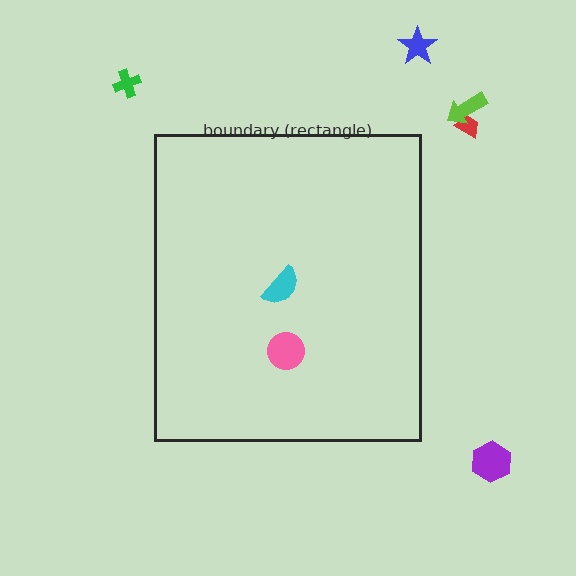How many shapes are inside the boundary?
2 inside, 5 outside.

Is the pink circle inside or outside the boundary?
Inside.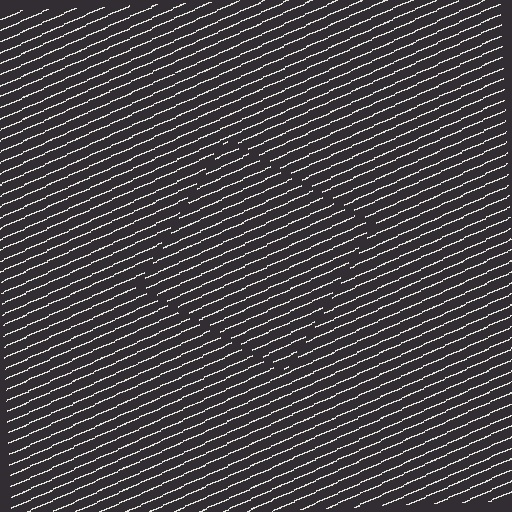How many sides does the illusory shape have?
4 sides — the line-ends trace a square.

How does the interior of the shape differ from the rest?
The interior of the shape contains the same grating, shifted by half a period — the contour is defined by the phase discontinuity where line-ends from the inner and outer gratings abut.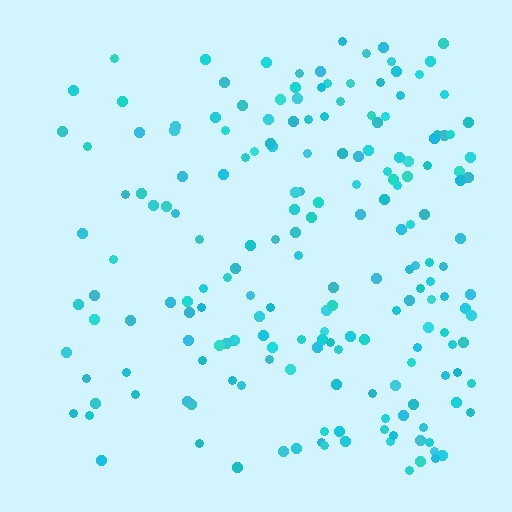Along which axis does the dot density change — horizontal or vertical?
Horizontal.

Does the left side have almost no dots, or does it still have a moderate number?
Still a moderate number, just noticeably fewer than the right.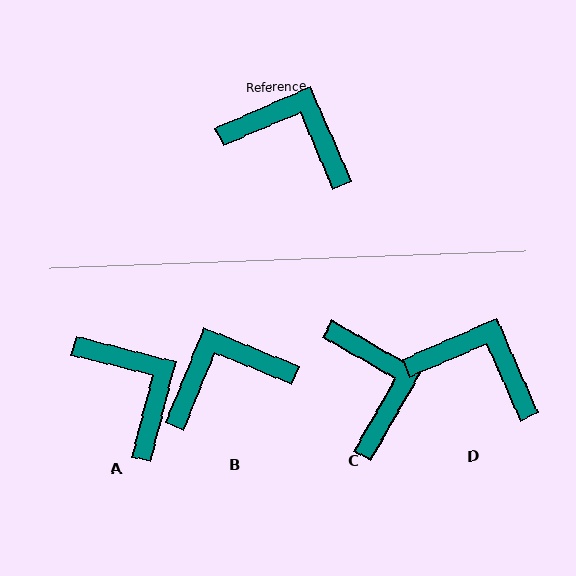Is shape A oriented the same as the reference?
No, it is off by about 38 degrees.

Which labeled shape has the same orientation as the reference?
D.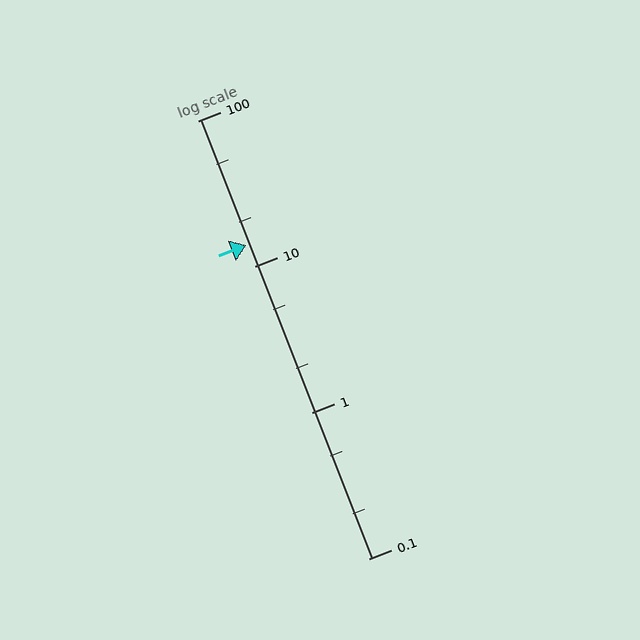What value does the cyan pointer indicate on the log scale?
The pointer indicates approximately 14.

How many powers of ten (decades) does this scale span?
The scale spans 3 decades, from 0.1 to 100.